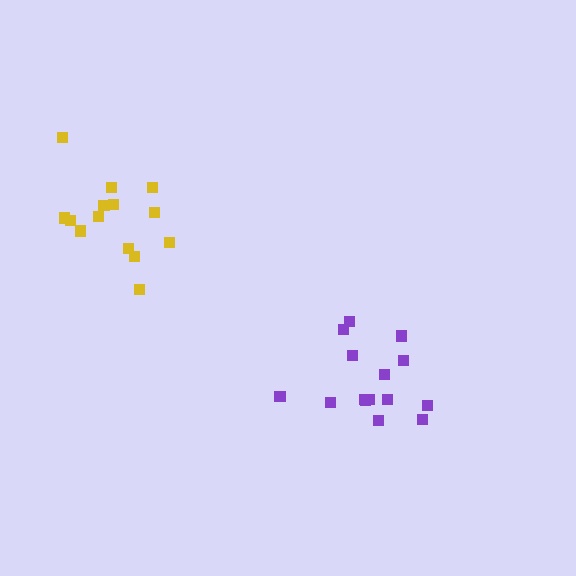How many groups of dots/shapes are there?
There are 2 groups.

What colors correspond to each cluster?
The clusters are colored: purple, yellow.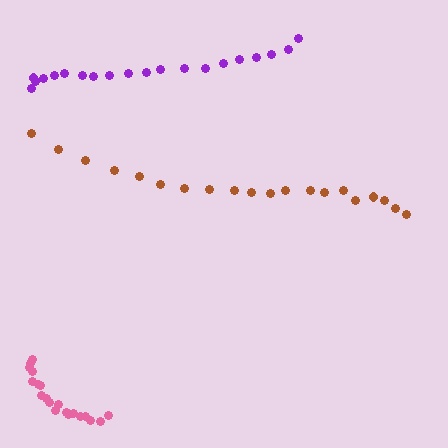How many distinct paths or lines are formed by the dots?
There are 3 distinct paths.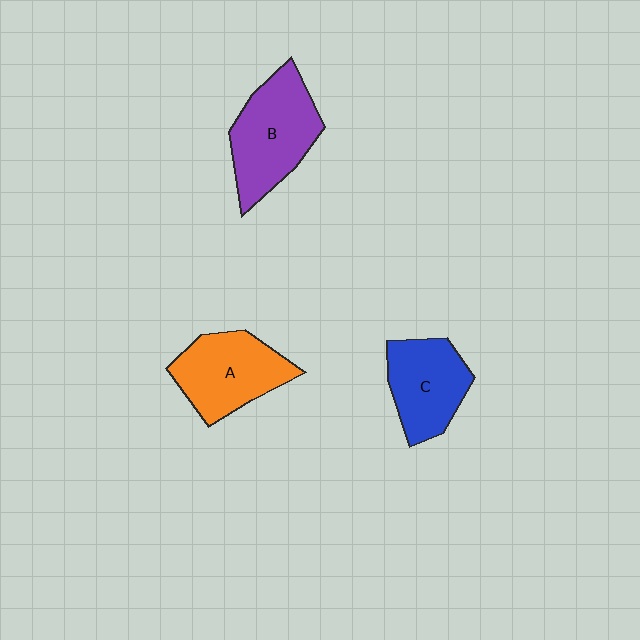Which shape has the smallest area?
Shape C (blue).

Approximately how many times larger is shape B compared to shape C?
Approximately 1.2 times.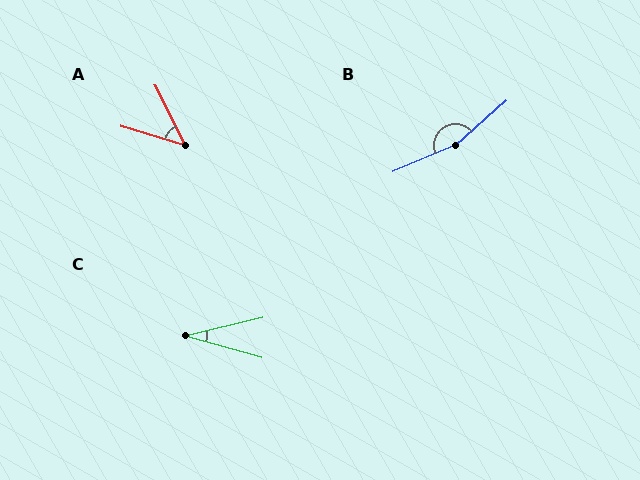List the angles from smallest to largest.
C (29°), A (46°), B (162°).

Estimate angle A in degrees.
Approximately 46 degrees.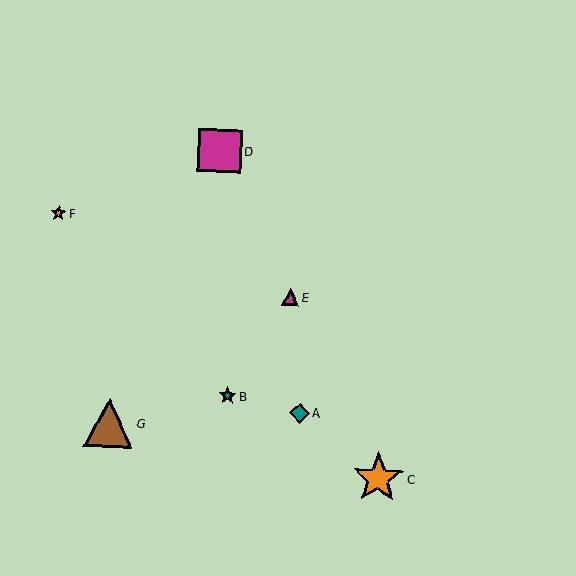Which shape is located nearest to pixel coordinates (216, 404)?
The teal star (labeled B) at (228, 396) is nearest to that location.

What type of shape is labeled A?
Shape A is a teal diamond.